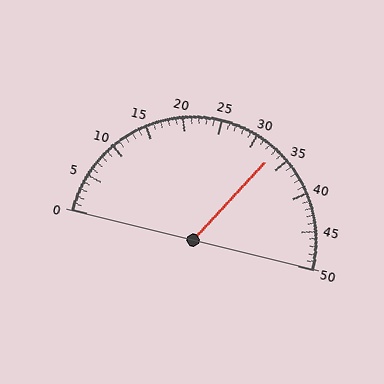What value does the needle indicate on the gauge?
The needle indicates approximately 33.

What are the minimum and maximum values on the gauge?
The gauge ranges from 0 to 50.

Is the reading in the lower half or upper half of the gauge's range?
The reading is in the upper half of the range (0 to 50).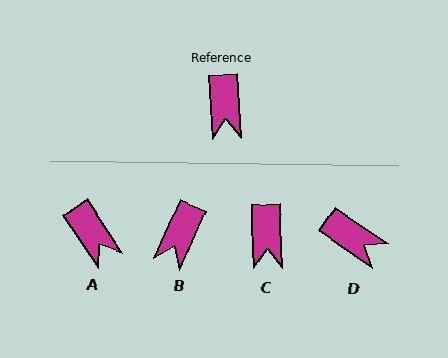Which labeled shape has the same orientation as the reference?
C.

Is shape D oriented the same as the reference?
No, it is off by about 52 degrees.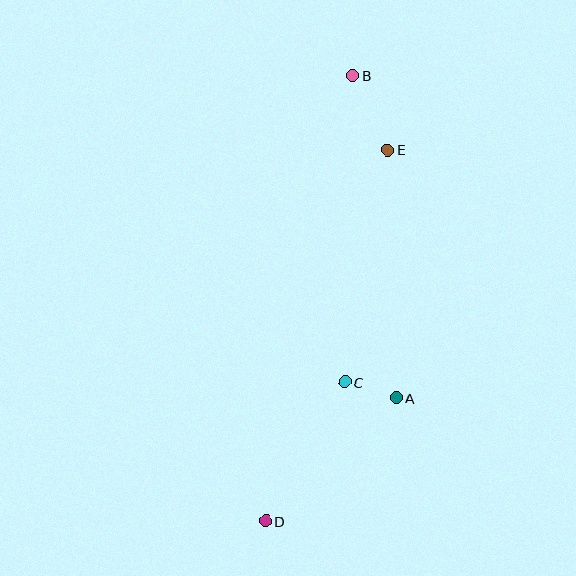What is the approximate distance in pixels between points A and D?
The distance between A and D is approximately 180 pixels.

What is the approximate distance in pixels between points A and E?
The distance between A and E is approximately 248 pixels.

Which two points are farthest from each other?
Points B and D are farthest from each other.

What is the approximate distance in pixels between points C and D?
The distance between C and D is approximately 160 pixels.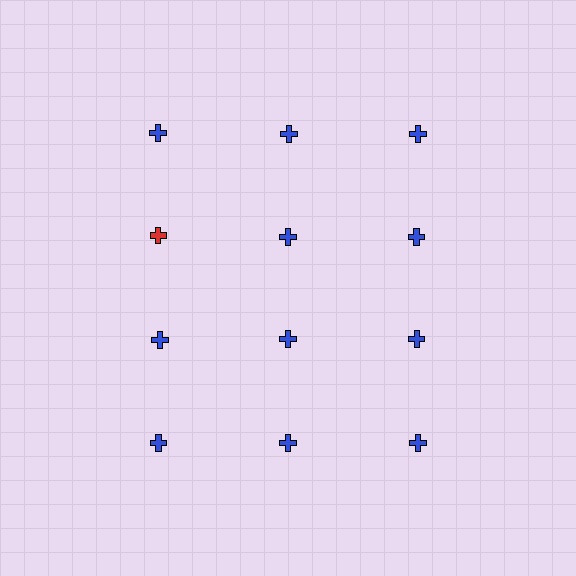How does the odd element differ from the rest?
It has a different color: red instead of blue.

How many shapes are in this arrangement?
There are 12 shapes arranged in a grid pattern.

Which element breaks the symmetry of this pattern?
The red cross in the second row, leftmost column breaks the symmetry. All other shapes are blue crosses.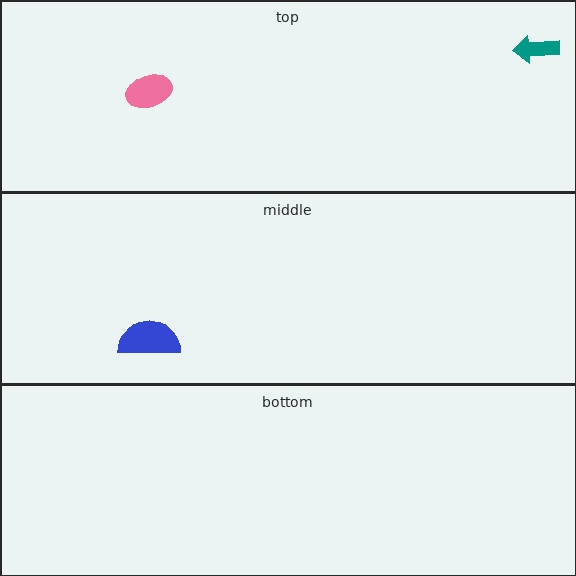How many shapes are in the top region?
2.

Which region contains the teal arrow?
The top region.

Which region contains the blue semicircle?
The middle region.